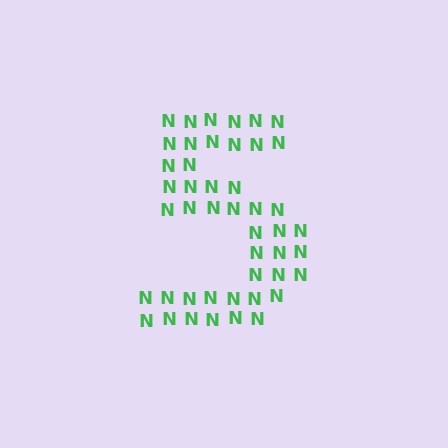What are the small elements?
The small elements are letter N's.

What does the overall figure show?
The overall figure shows the digit 5.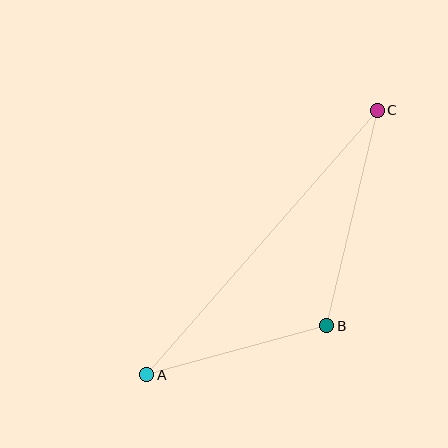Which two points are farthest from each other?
Points A and C are farthest from each other.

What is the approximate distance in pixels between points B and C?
The distance between B and C is approximately 222 pixels.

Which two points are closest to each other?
Points A and B are closest to each other.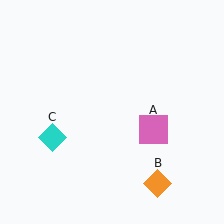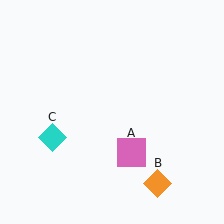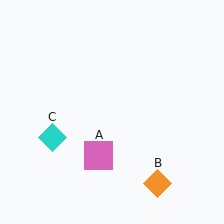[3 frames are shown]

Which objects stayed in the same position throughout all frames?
Orange diamond (object B) and cyan diamond (object C) remained stationary.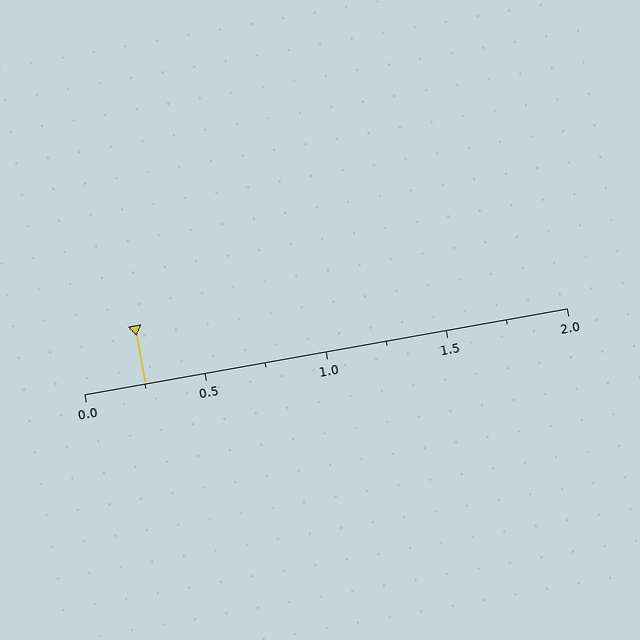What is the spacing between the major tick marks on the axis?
The major ticks are spaced 0.5 apart.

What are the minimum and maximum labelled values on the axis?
The axis runs from 0.0 to 2.0.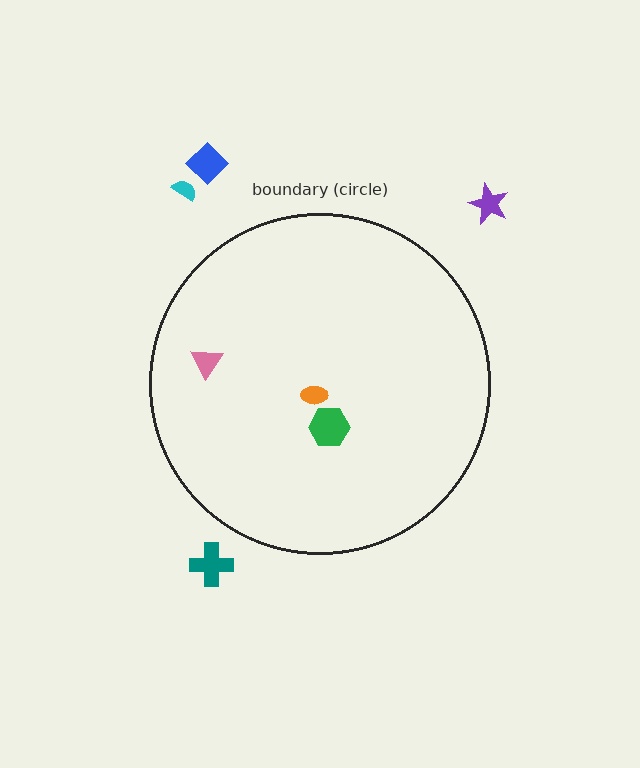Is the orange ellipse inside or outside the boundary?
Inside.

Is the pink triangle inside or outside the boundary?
Inside.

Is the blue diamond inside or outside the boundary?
Outside.